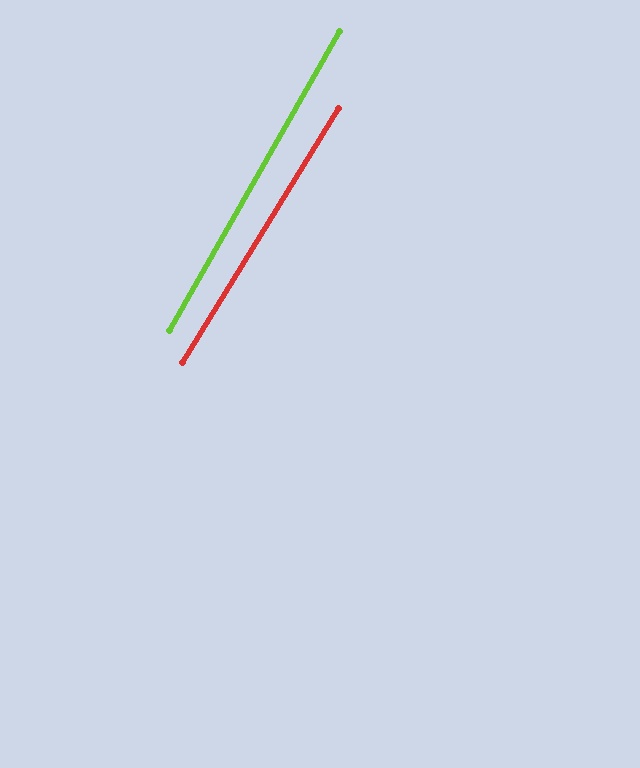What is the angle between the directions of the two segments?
Approximately 2 degrees.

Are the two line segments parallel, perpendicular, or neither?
Parallel — their directions differ by only 2.0°.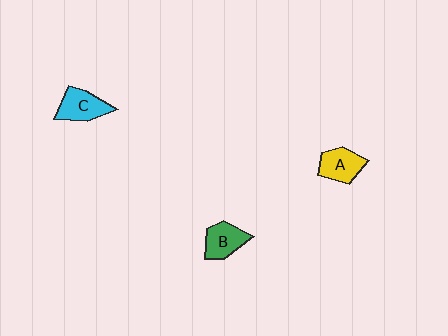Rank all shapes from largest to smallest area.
From largest to smallest: C (cyan), A (yellow), B (green).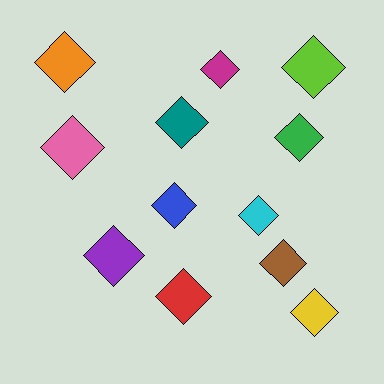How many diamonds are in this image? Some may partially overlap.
There are 12 diamonds.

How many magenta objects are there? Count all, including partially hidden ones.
There is 1 magenta object.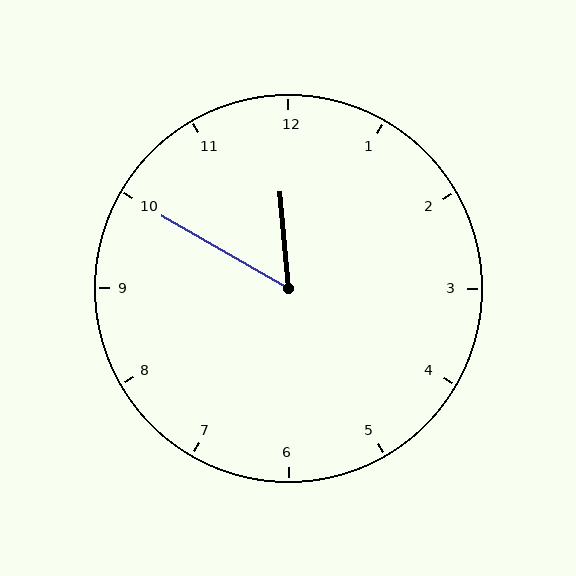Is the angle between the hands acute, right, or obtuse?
It is acute.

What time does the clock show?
11:50.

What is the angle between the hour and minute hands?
Approximately 55 degrees.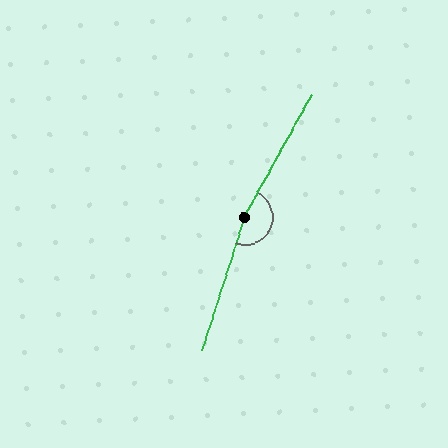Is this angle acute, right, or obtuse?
It is obtuse.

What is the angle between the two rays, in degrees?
Approximately 169 degrees.